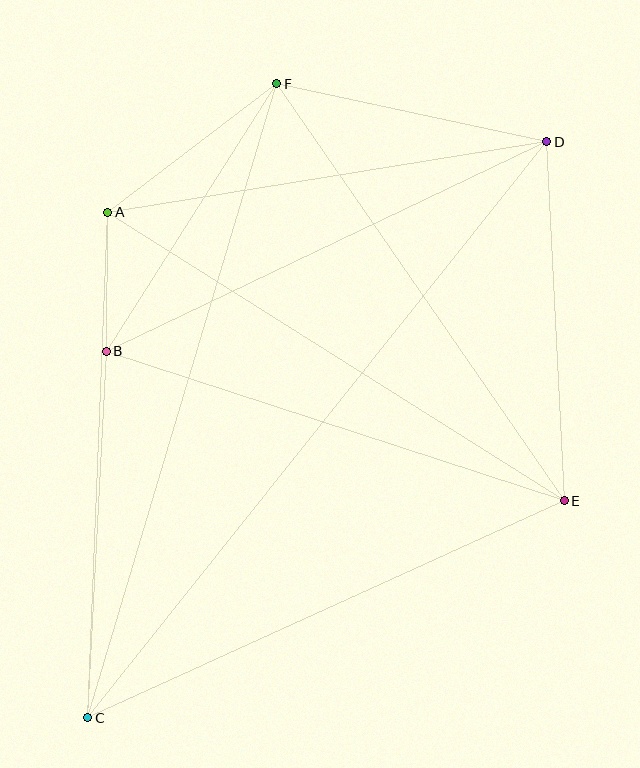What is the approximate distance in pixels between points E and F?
The distance between E and F is approximately 506 pixels.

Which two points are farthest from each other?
Points C and D are farthest from each other.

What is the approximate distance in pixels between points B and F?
The distance between B and F is approximately 317 pixels.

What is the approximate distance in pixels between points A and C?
The distance between A and C is approximately 506 pixels.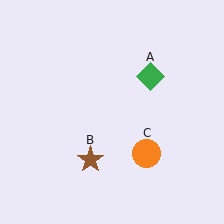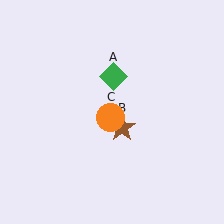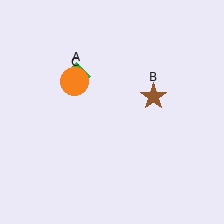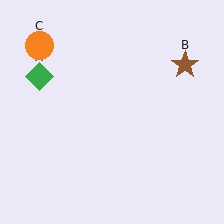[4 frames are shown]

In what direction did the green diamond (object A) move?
The green diamond (object A) moved left.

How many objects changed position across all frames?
3 objects changed position: green diamond (object A), brown star (object B), orange circle (object C).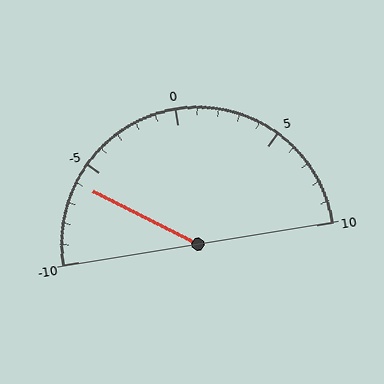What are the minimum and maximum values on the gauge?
The gauge ranges from -10 to 10.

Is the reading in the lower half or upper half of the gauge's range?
The reading is in the lower half of the range (-10 to 10).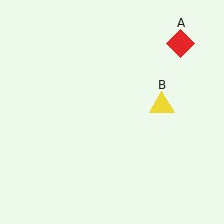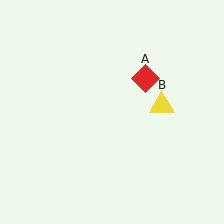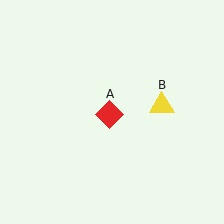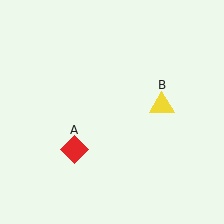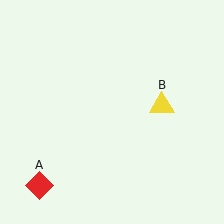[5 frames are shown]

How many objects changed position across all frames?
1 object changed position: red diamond (object A).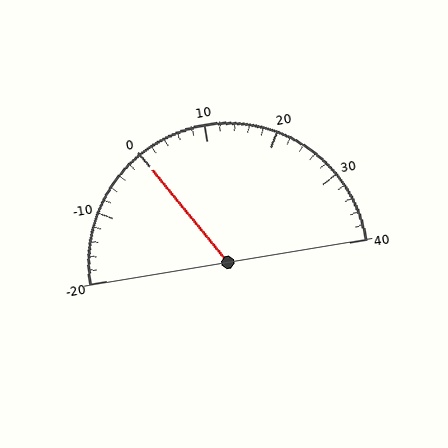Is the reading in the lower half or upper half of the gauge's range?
The reading is in the lower half of the range (-20 to 40).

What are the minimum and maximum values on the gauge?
The gauge ranges from -20 to 40.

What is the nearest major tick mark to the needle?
The nearest major tick mark is 0.